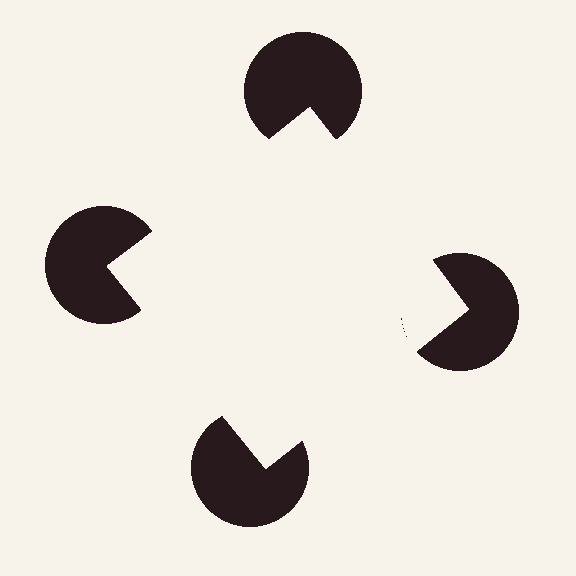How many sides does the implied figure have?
4 sides.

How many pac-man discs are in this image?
There are 4 — one at each vertex of the illusory square.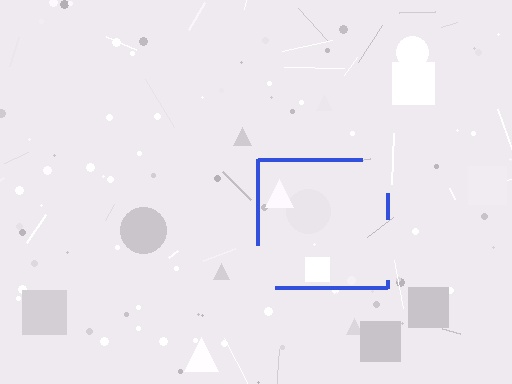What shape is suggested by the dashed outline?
The dashed outline suggests a square.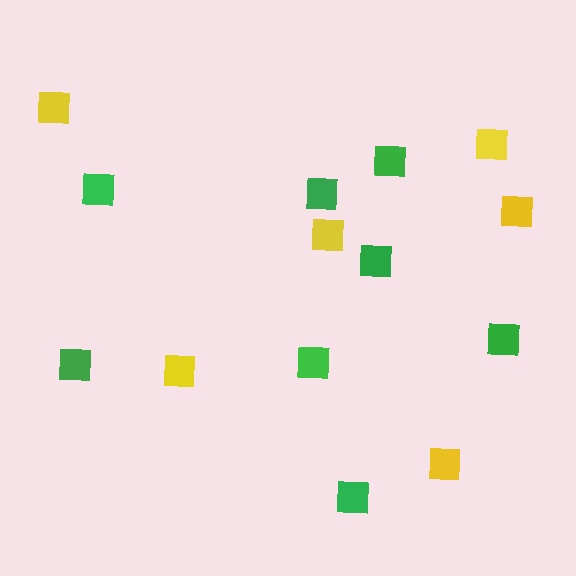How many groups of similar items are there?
There are 2 groups: one group of yellow squares (6) and one group of green squares (8).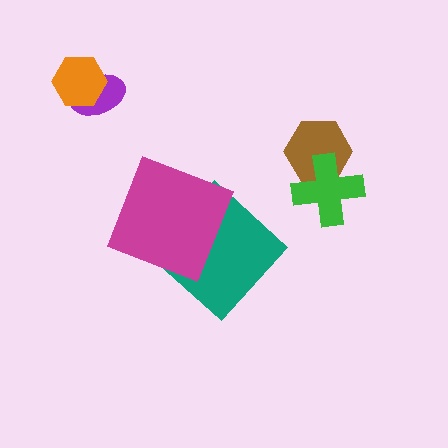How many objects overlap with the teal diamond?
1 object overlaps with the teal diamond.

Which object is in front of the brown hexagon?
The green cross is in front of the brown hexagon.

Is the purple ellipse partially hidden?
Yes, it is partially covered by another shape.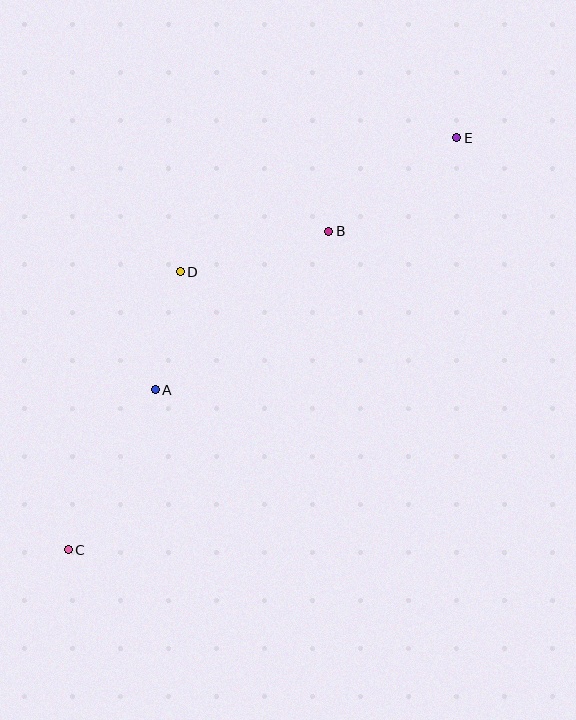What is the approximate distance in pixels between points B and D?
The distance between B and D is approximately 154 pixels.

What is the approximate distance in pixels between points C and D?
The distance between C and D is approximately 300 pixels.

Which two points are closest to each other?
Points A and D are closest to each other.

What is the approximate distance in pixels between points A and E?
The distance between A and E is approximately 393 pixels.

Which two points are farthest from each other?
Points C and E are farthest from each other.